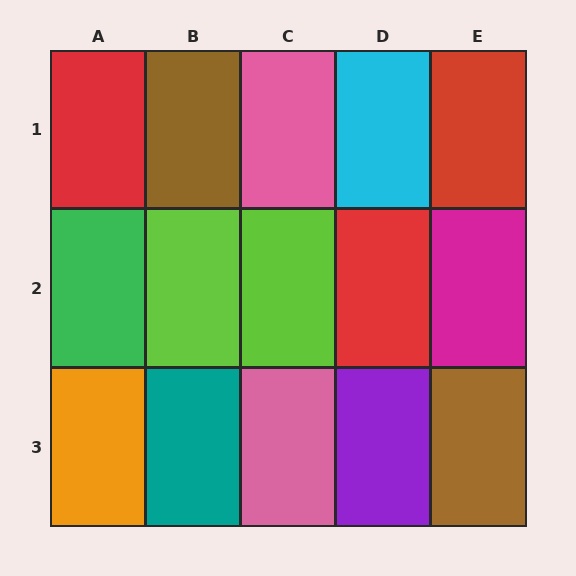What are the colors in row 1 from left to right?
Red, brown, pink, cyan, red.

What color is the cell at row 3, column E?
Brown.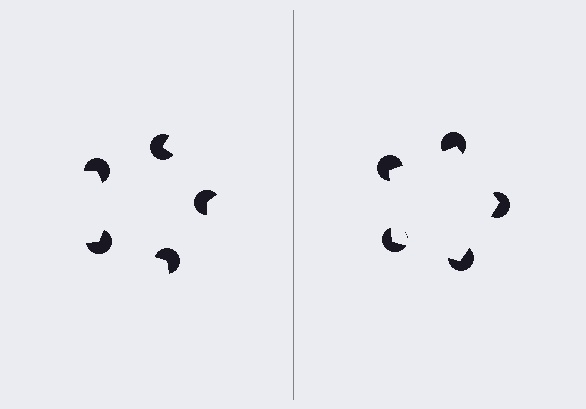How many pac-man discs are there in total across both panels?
10 — 5 on each side.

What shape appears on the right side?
An illusory pentagon.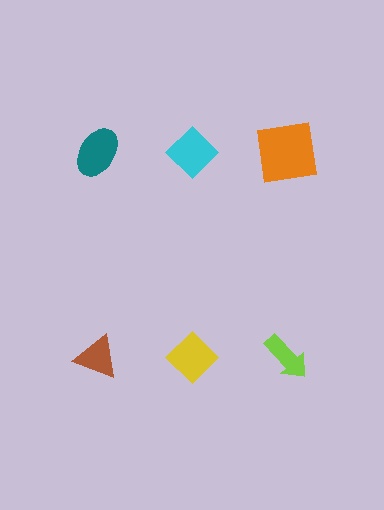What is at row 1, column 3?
An orange square.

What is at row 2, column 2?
A yellow diamond.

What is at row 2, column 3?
A lime arrow.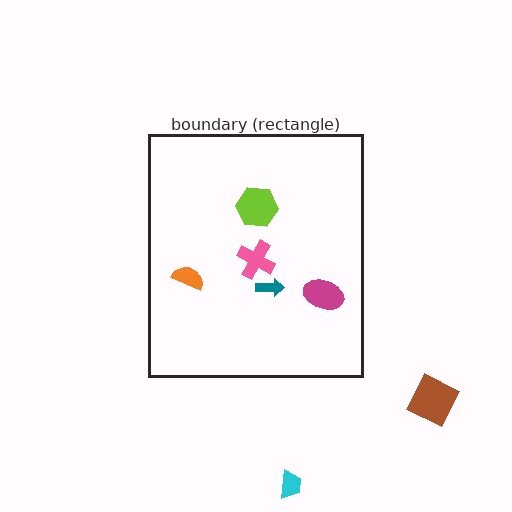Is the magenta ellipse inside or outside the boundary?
Inside.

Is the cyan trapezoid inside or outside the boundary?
Outside.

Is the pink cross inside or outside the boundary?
Inside.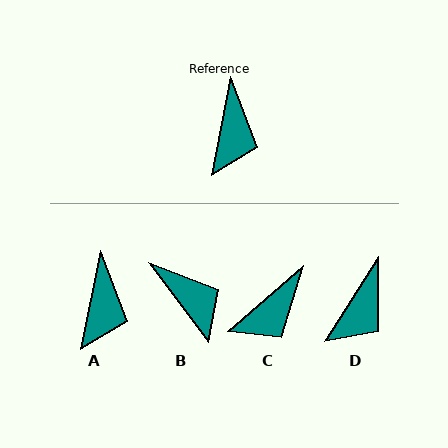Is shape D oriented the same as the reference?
No, it is off by about 21 degrees.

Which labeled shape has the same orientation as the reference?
A.